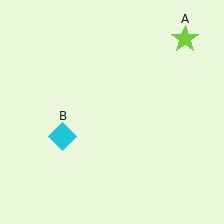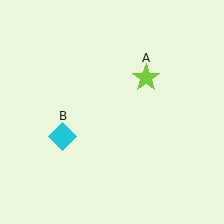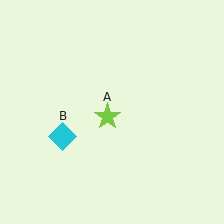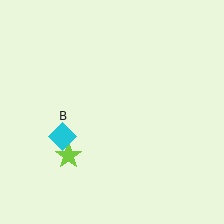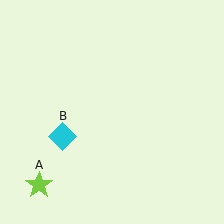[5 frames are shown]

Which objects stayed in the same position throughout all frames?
Cyan diamond (object B) remained stationary.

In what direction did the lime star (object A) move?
The lime star (object A) moved down and to the left.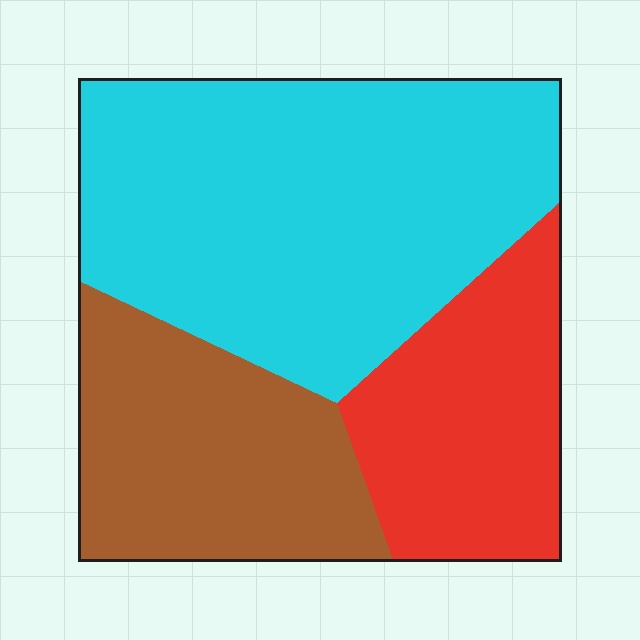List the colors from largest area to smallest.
From largest to smallest: cyan, brown, red.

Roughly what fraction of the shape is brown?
Brown takes up about one quarter (1/4) of the shape.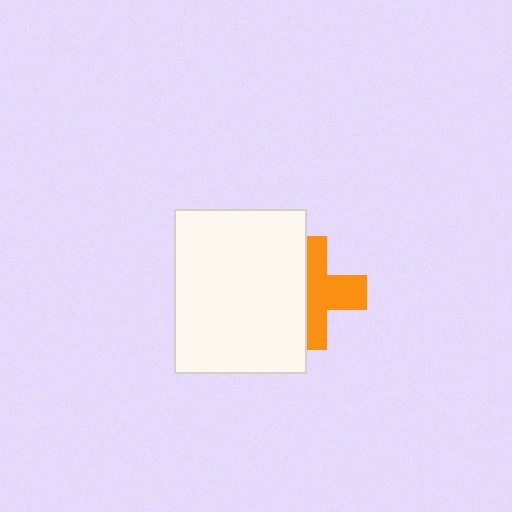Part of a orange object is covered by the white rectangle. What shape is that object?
It is a cross.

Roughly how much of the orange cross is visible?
About half of it is visible (roughly 54%).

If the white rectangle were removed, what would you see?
You would see the complete orange cross.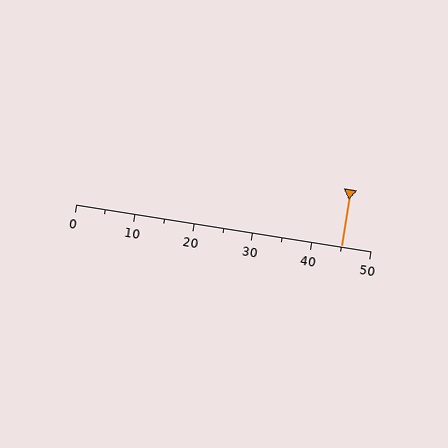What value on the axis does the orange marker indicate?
The marker indicates approximately 45.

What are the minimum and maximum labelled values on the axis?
The axis runs from 0 to 50.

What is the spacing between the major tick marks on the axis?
The major ticks are spaced 10 apart.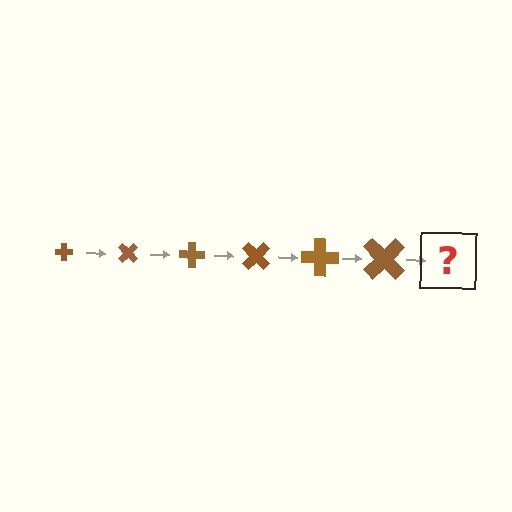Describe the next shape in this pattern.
It should be a cross, larger than the previous one and rotated 270 degrees from the start.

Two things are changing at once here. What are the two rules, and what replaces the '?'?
The two rules are that the cross grows larger each step and it rotates 45 degrees each step. The '?' should be a cross, larger than the previous one and rotated 270 degrees from the start.